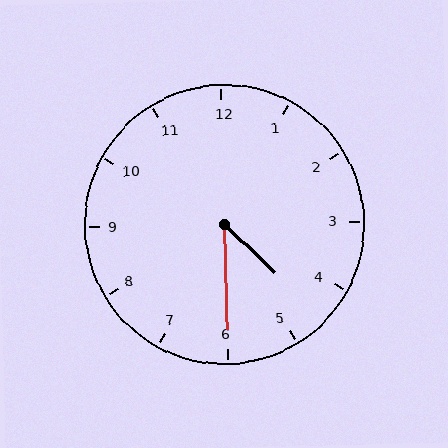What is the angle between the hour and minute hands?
Approximately 45 degrees.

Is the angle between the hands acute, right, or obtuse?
It is acute.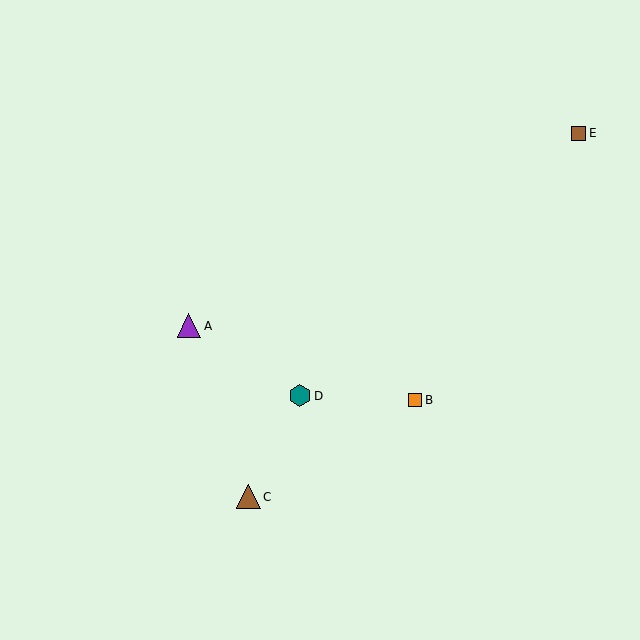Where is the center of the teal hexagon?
The center of the teal hexagon is at (300, 396).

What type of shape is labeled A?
Shape A is a purple triangle.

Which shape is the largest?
The brown triangle (labeled C) is the largest.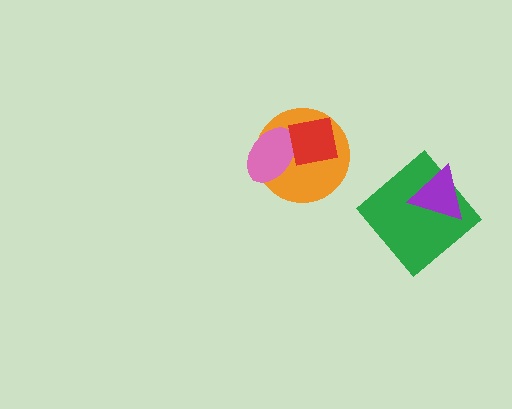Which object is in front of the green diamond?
The purple triangle is in front of the green diamond.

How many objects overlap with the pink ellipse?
2 objects overlap with the pink ellipse.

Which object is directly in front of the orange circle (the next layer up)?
The pink ellipse is directly in front of the orange circle.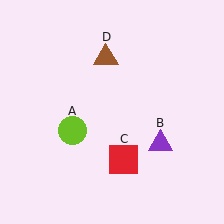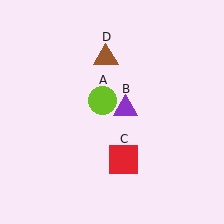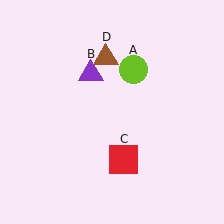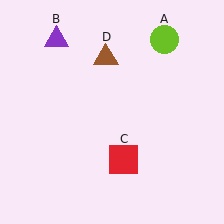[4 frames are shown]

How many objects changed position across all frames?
2 objects changed position: lime circle (object A), purple triangle (object B).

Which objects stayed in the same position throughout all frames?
Red square (object C) and brown triangle (object D) remained stationary.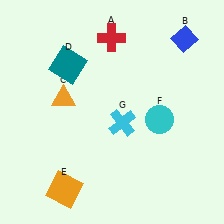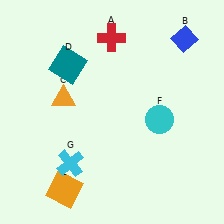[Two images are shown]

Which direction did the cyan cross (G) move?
The cyan cross (G) moved left.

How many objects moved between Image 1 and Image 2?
1 object moved between the two images.